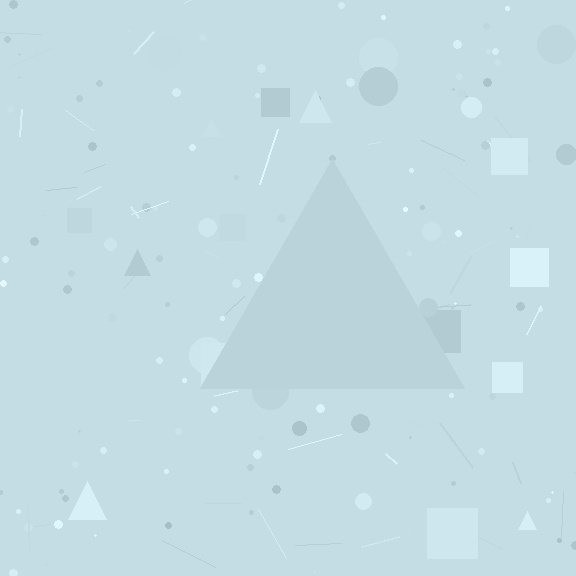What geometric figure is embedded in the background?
A triangle is embedded in the background.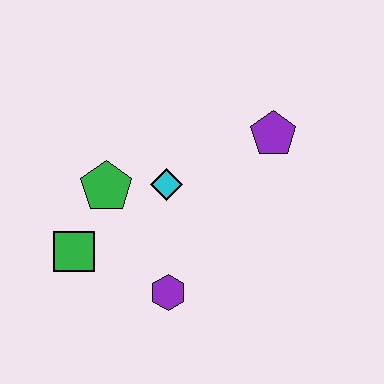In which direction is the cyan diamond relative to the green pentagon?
The cyan diamond is to the right of the green pentagon.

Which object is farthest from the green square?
The purple pentagon is farthest from the green square.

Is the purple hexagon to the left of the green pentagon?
No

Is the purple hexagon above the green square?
No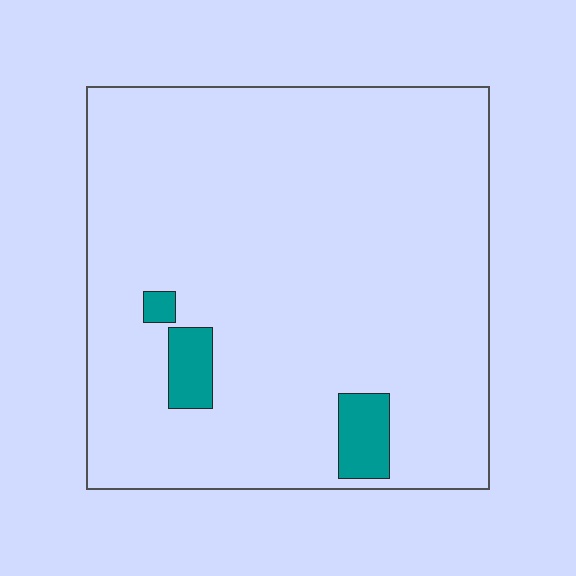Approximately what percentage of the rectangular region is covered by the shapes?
Approximately 5%.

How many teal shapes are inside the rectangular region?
3.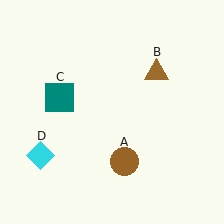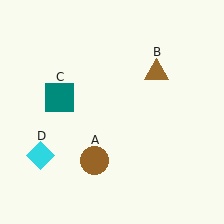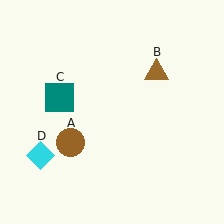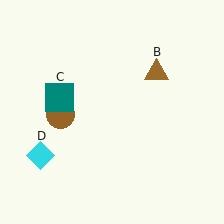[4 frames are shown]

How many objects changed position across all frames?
1 object changed position: brown circle (object A).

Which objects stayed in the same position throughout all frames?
Brown triangle (object B) and teal square (object C) and cyan diamond (object D) remained stationary.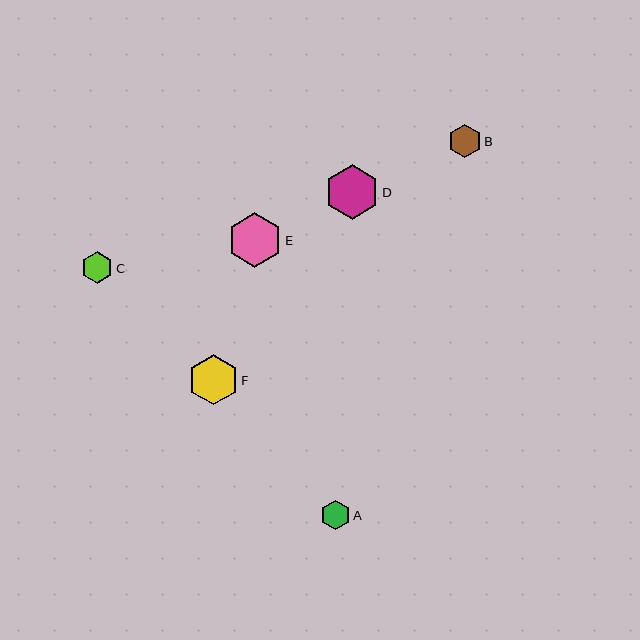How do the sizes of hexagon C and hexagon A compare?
Hexagon C and hexagon A are approximately the same size.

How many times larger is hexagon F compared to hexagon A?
Hexagon F is approximately 1.7 times the size of hexagon A.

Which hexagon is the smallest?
Hexagon A is the smallest with a size of approximately 29 pixels.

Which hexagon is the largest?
Hexagon E is the largest with a size of approximately 55 pixels.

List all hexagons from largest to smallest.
From largest to smallest: E, D, F, B, C, A.